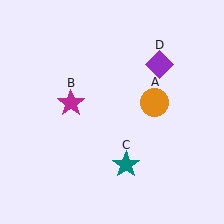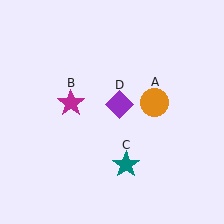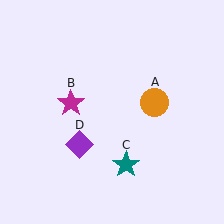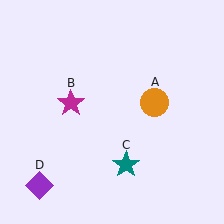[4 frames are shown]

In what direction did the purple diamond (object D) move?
The purple diamond (object D) moved down and to the left.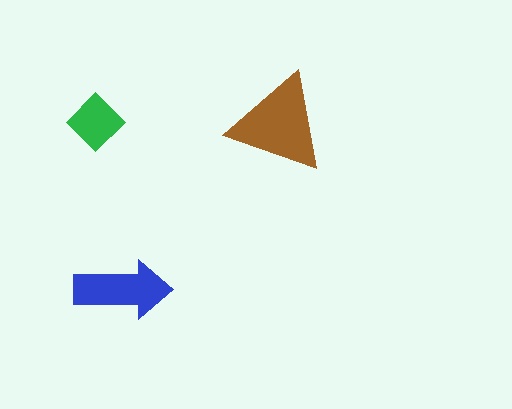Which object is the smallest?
The green diamond.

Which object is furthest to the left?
The green diamond is leftmost.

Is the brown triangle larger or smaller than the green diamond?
Larger.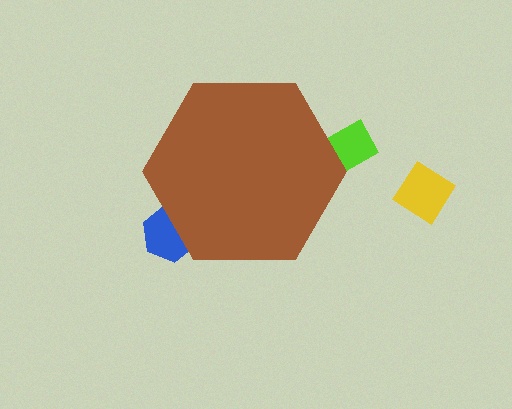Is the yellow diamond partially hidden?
No, the yellow diamond is fully visible.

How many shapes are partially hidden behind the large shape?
2 shapes are partially hidden.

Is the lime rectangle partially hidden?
Yes, the lime rectangle is partially hidden behind the brown hexagon.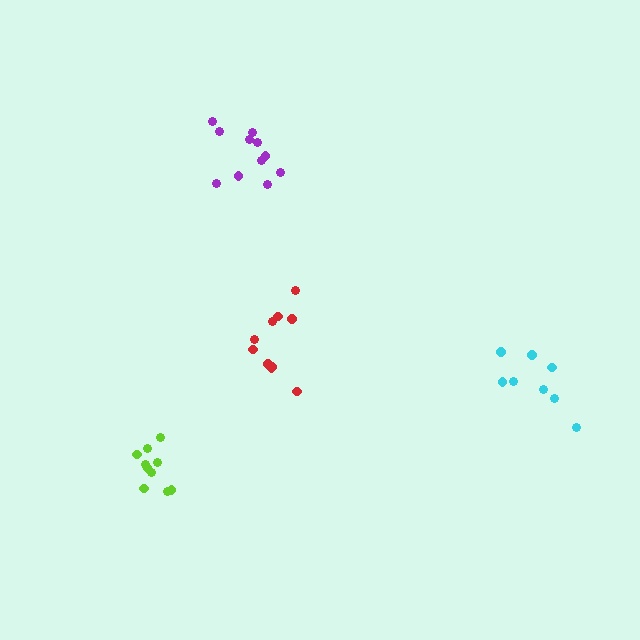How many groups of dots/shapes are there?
There are 4 groups.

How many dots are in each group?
Group 1: 8 dots, Group 2: 10 dots, Group 3: 10 dots, Group 4: 11 dots (39 total).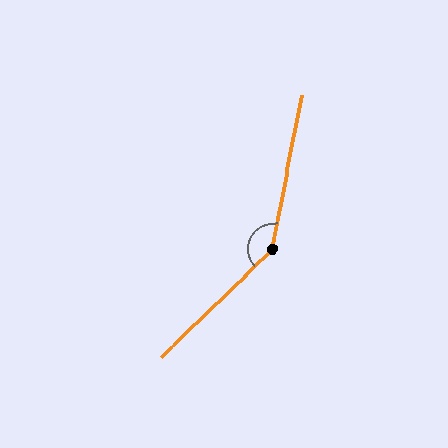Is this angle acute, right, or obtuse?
It is obtuse.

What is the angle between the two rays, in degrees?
Approximately 145 degrees.